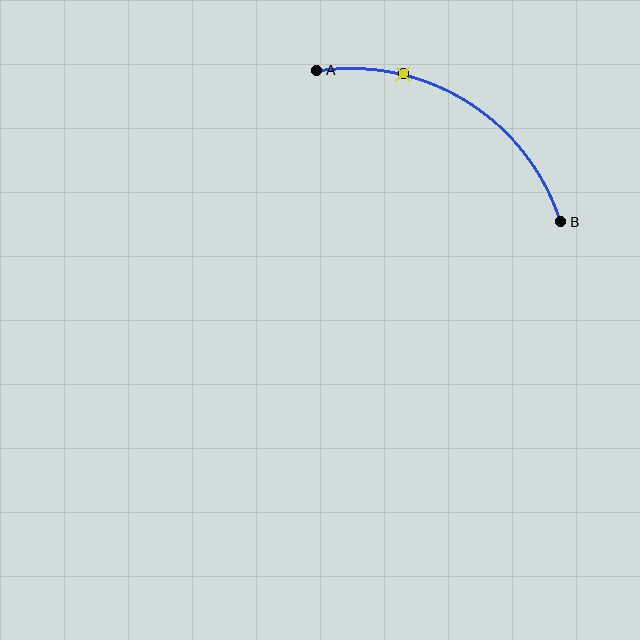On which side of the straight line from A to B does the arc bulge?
The arc bulges above the straight line connecting A and B.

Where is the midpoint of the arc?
The arc midpoint is the point on the curve farthest from the straight line joining A and B. It sits above that line.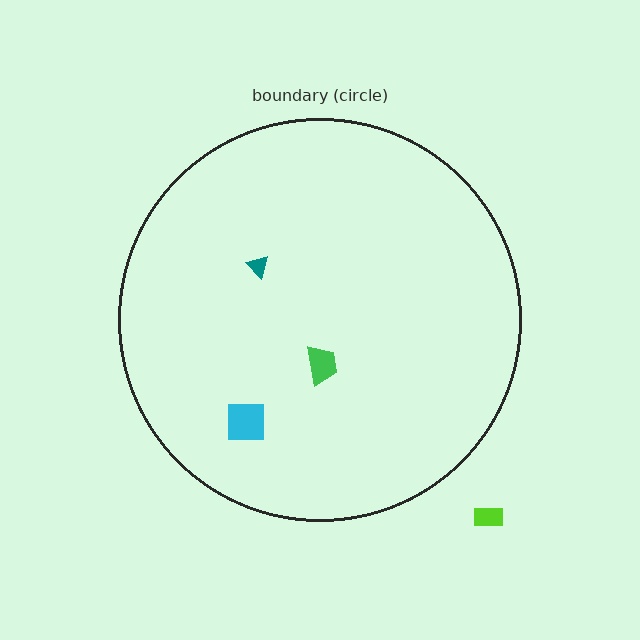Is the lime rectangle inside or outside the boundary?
Outside.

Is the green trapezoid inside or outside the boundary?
Inside.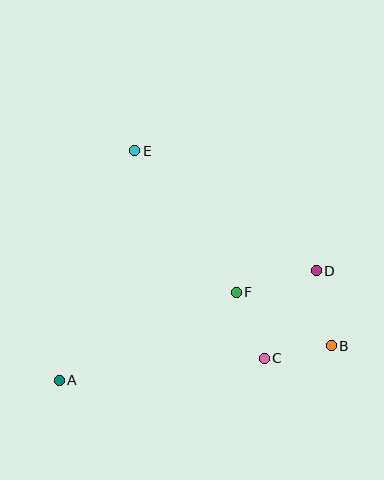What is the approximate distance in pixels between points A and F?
The distance between A and F is approximately 198 pixels.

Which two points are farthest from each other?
Points A and D are farthest from each other.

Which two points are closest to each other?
Points B and C are closest to each other.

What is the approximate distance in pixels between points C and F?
The distance between C and F is approximately 72 pixels.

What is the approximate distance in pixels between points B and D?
The distance between B and D is approximately 76 pixels.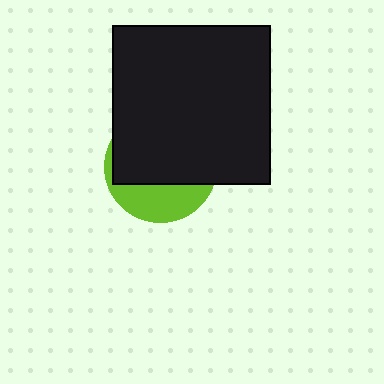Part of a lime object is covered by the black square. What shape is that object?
It is a circle.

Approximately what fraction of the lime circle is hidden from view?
Roughly 68% of the lime circle is hidden behind the black square.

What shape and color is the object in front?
The object in front is a black square.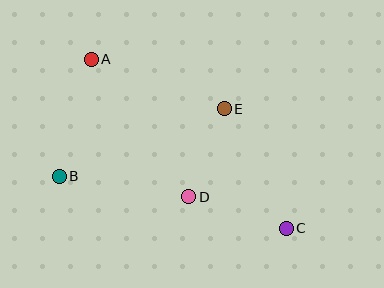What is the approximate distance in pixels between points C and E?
The distance between C and E is approximately 135 pixels.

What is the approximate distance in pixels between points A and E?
The distance between A and E is approximately 142 pixels.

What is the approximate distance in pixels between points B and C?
The distance between B and C is approximately 233 pixels.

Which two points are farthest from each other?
Points A and C are farthest from each other.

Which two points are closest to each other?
Points D and E are closest to each other.